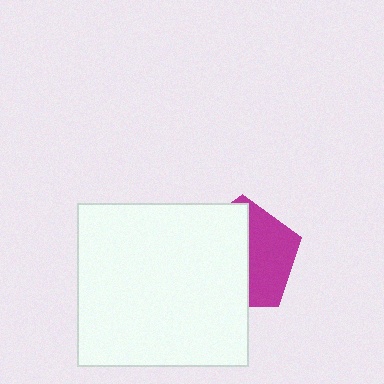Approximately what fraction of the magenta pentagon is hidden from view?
Roughly 57% of the magenta pentagon is hidden behind the white rectangle.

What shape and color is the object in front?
The object in front is a white rectangle.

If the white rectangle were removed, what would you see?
You would see the complete magenta pentagon.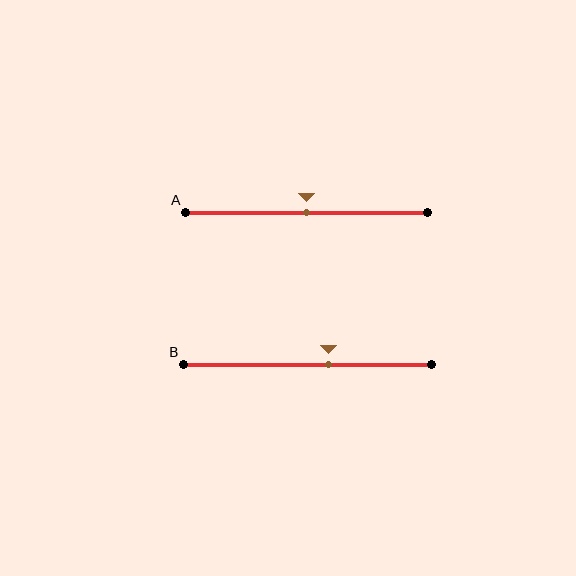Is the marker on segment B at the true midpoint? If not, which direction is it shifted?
No, the marker on segment B is shifted to the right by about 9% of the segment length.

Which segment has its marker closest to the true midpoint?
Segment A has its marker closest to the true midpoint.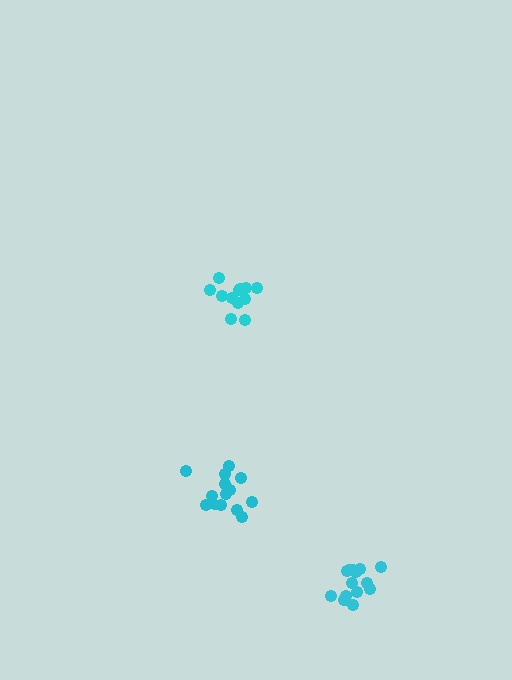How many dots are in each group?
Group 1: 15 dots, Group 2: 12 dots, Group 3: 14 dots (41 total).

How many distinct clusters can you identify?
There are 3 distinct clusters.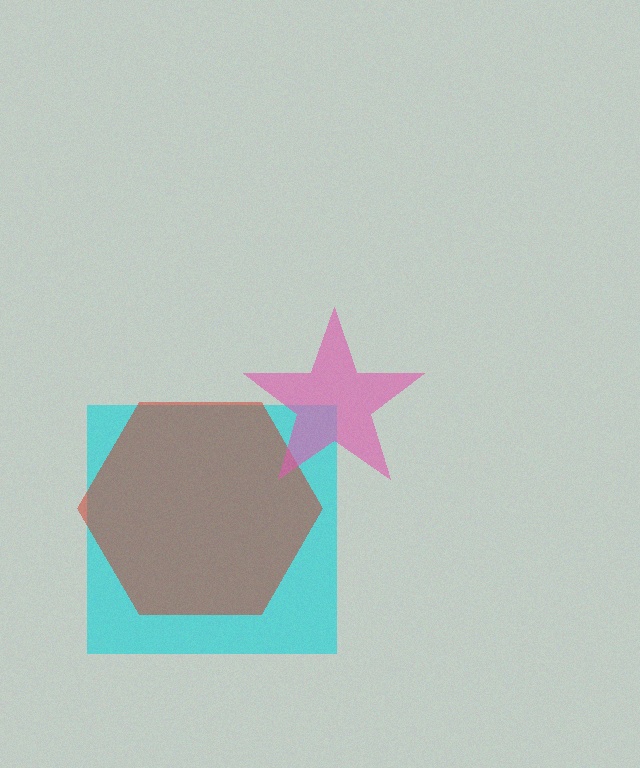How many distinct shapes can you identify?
There are 3 distinct shapes: a cyan square, a red hexagon, a pink star.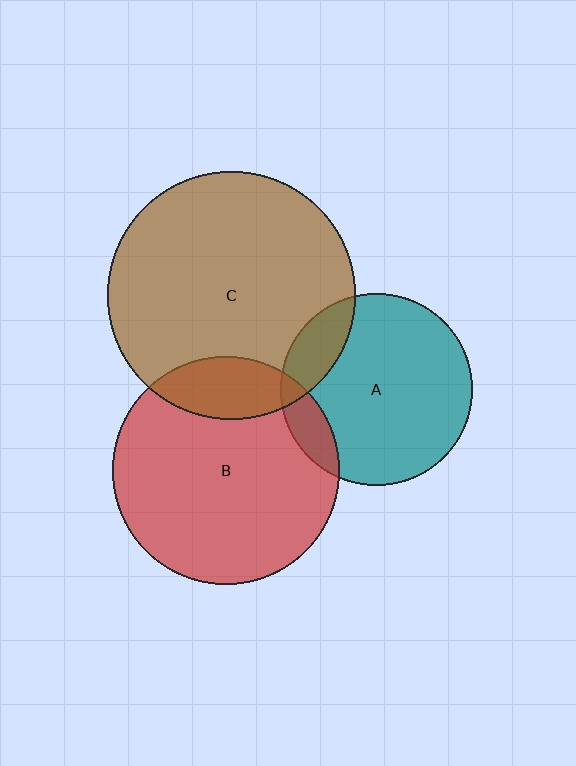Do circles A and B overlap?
Yes.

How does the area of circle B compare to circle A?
Approximately 1.4 times.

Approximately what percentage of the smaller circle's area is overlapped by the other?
Approximately 10%.